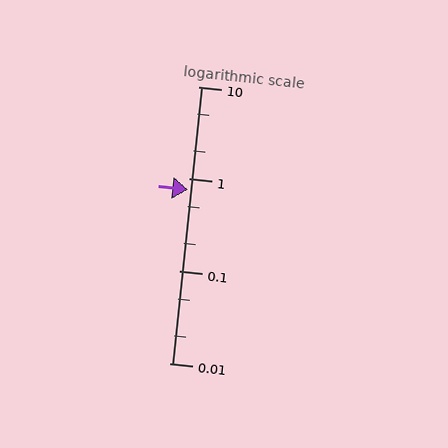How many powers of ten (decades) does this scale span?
The scale spans 3 decades, from 0.01 to 10.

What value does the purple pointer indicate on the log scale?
The pointer indicates approximately 0.76.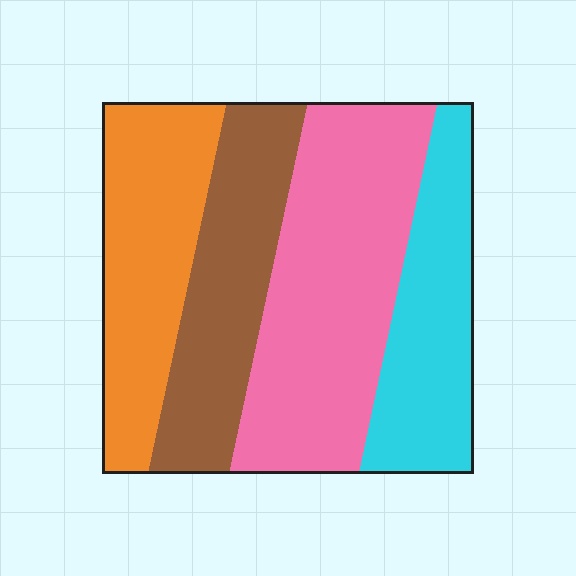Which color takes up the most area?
Pink, at roughly 35%.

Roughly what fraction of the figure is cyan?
Cyan covers 20% of the figure.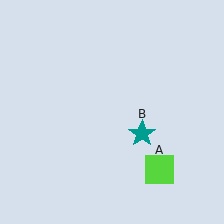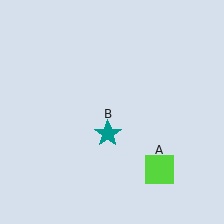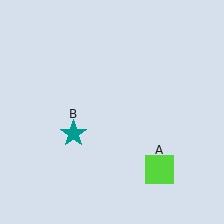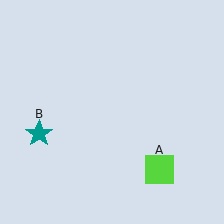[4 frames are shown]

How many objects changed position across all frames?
1 object changed position: teal star (object B).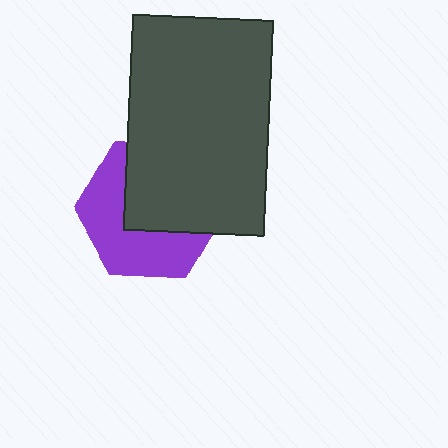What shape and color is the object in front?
The object in front is a dark gray rectangle.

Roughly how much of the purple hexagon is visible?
About half of it is visible (roughly 49%).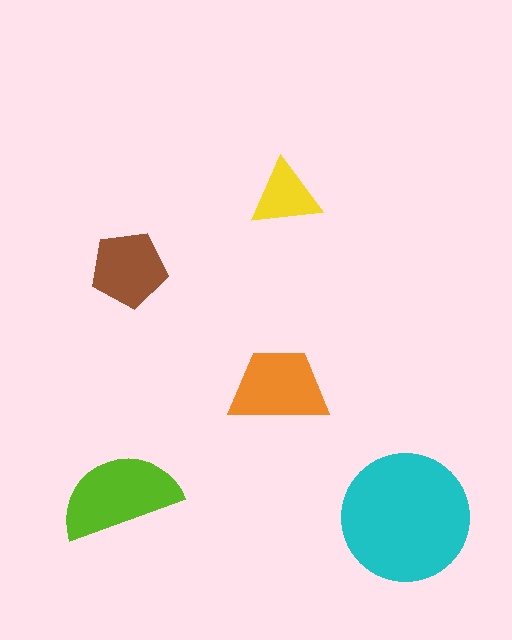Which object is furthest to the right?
The cyan circle is rightmost.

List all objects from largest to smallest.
The cyan circle, the lime semicircle, the orange trapezoid, the brown pentagon, the yellow triangle.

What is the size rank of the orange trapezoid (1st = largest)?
3rd.